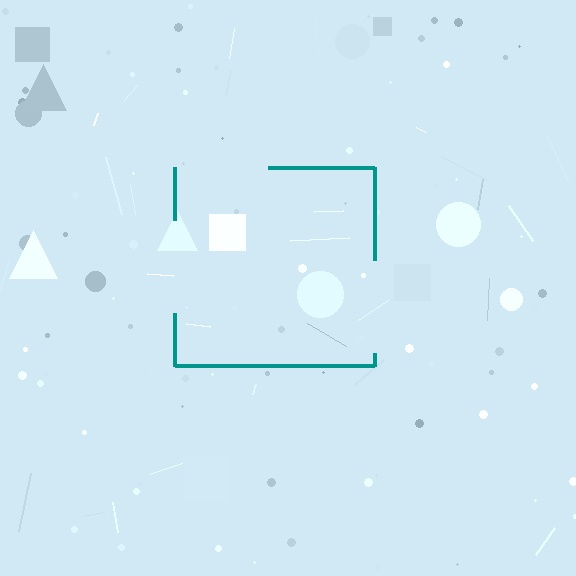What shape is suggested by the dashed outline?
The dashed outline suggests a square.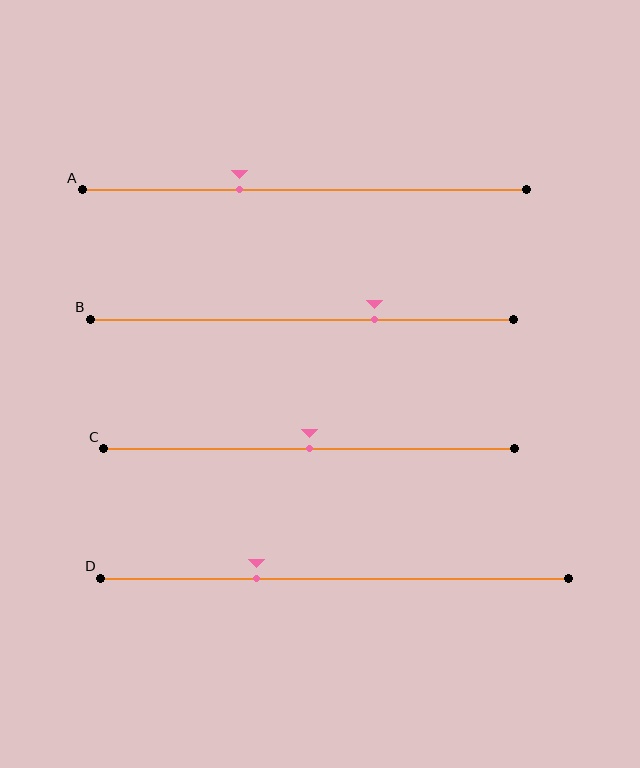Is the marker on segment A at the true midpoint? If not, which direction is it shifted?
No, the marker on segment A is shifted to the left by about 14% of the segment length.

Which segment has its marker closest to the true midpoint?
Segment C has its marker closest to the true midpoint.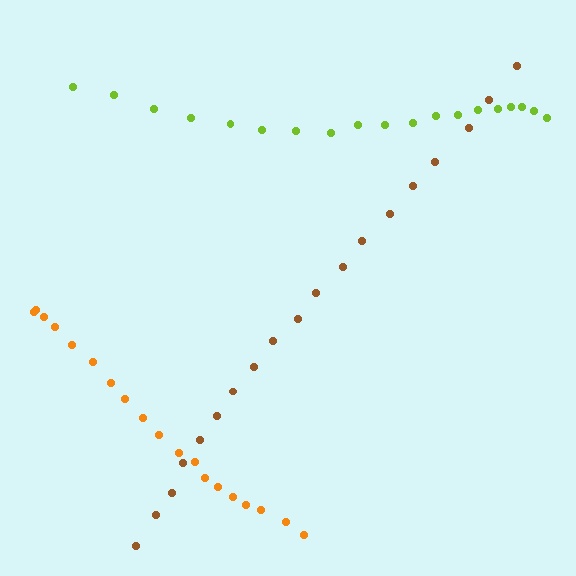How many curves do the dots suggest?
There are 3 distinct paths.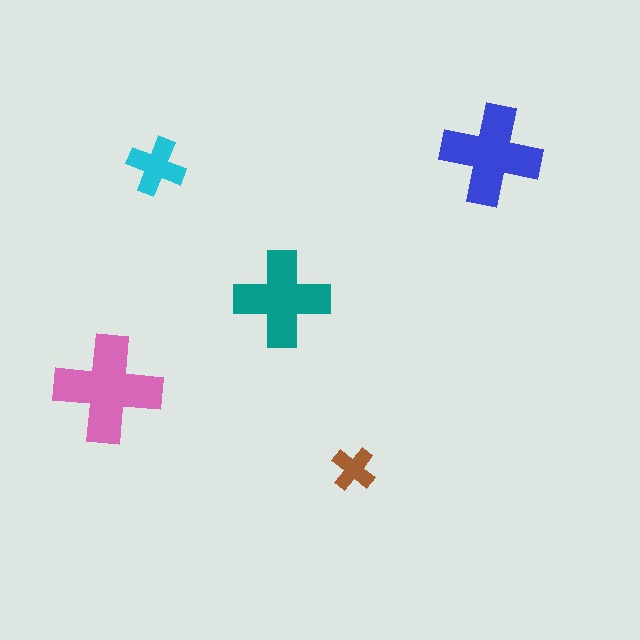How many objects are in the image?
There are 5 objects in the image.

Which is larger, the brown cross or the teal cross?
The teal one.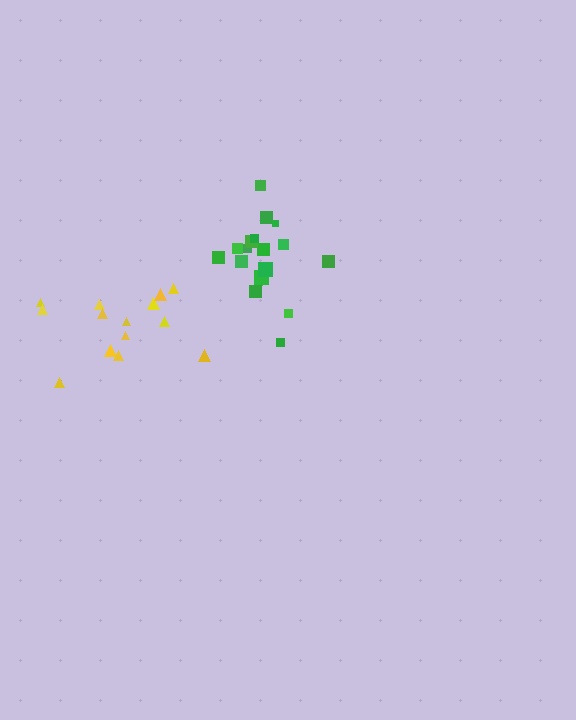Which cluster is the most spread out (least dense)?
Yellow.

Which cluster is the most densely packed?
Green.